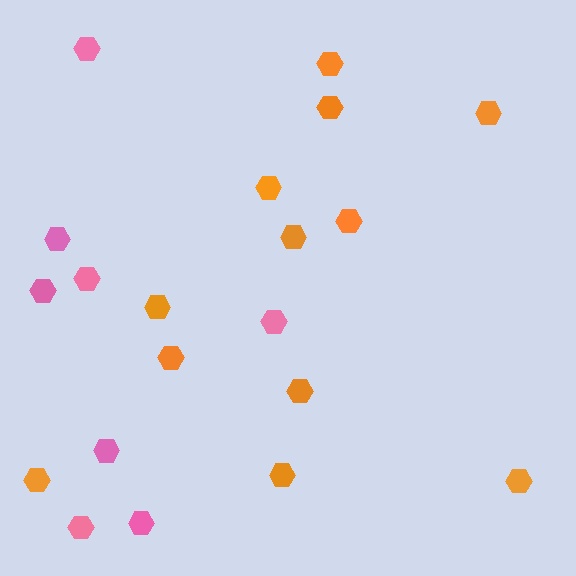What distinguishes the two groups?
There are 2 groups: one group of orange hexagons (12) and one group of pink hexagons (8).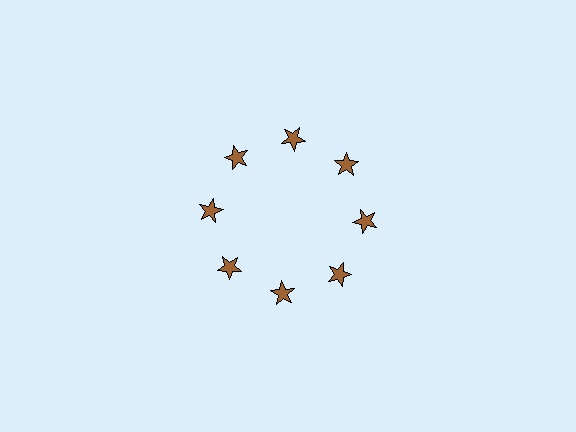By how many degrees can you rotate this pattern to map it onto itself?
The pattern maps onto itself every 45 degrees of rotation.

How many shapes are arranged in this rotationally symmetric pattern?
There are 8 shapes, arranged in 8 groups of 1.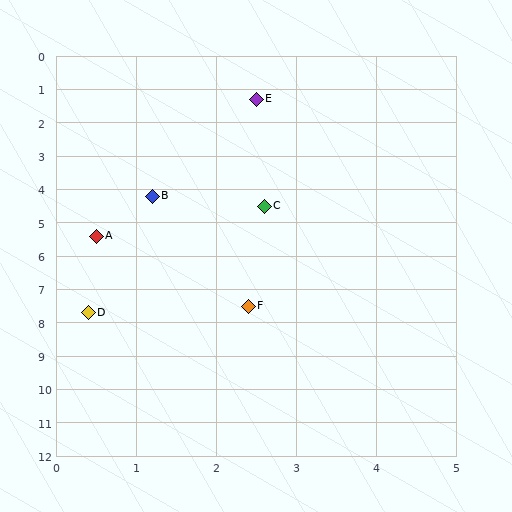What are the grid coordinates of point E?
Point E is at approximately (2.5, 1.3).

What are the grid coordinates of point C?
Point C is at approximately (2.6, 4.5).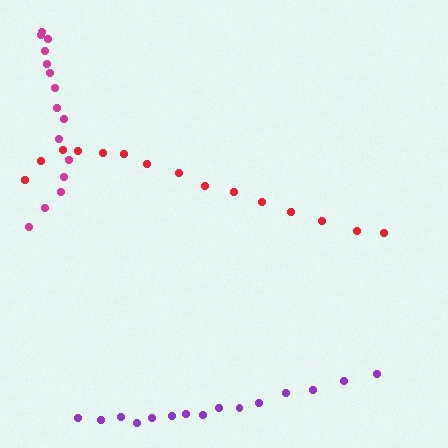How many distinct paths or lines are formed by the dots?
There are 3 distinct paths.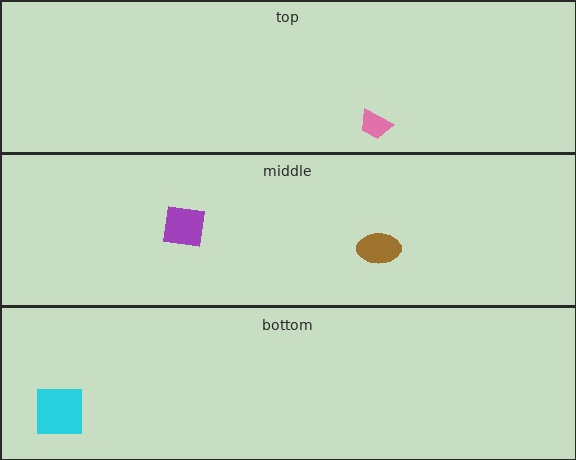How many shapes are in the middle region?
2.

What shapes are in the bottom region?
The cyan square.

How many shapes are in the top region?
1.